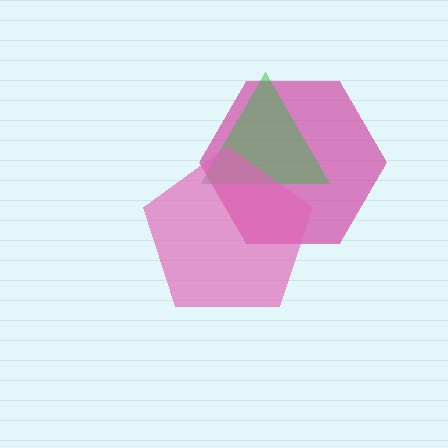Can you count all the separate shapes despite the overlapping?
Yes, there are 3 separate shapes.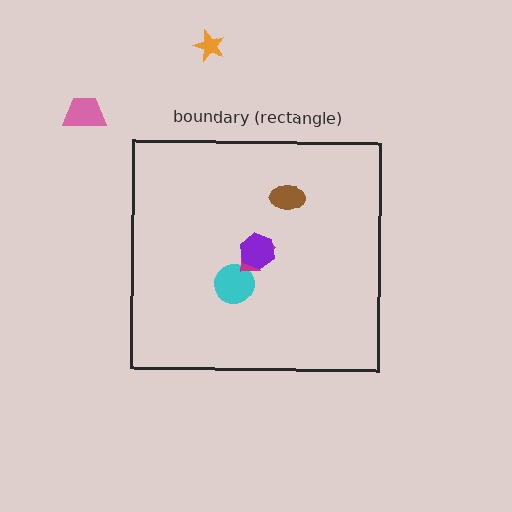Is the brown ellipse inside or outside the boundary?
Inside.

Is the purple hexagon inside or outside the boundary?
Inside.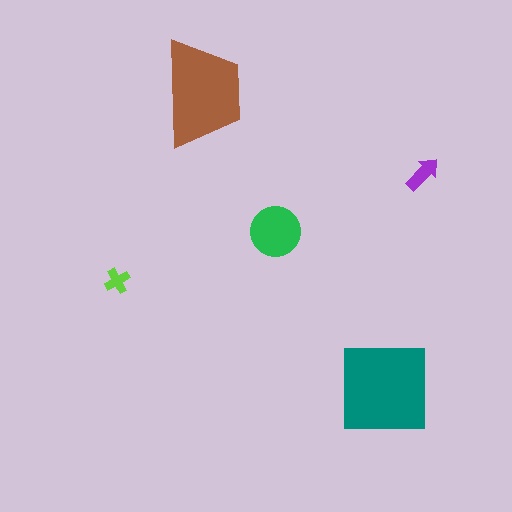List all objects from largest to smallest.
The teal square, the brown trapezoid, the green circle, the purple arrow, the lime cross.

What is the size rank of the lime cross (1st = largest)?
5th.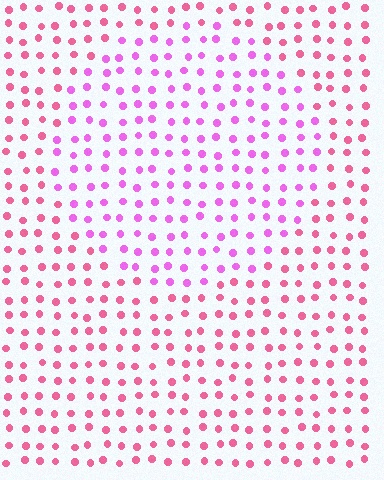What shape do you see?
I see a circle.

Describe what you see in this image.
The image is filled with small pink elements in a uniform arrangement. A circle-shaped region is visible where the elements are tinted to a slightly different hue, forming a subtle color boundary.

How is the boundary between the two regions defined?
The boundary is defined purely by a slight shift in hue (about 35 degrees). Spacing, size, and orientation are identical on both sides.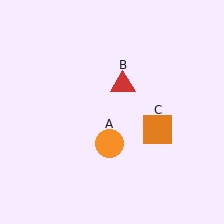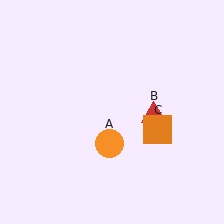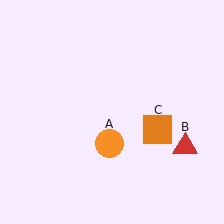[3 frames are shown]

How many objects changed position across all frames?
1 object changed position: red triangle (object B).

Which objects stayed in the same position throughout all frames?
Orange circle (object A) and orange square (object C) remained stationary.